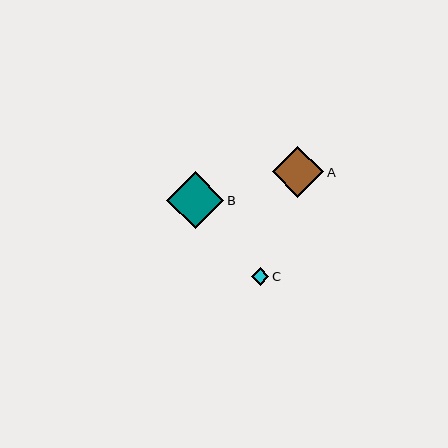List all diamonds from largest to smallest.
From largest to smallest: B, A, C.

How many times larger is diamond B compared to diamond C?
Diamond B is approximately 3.2 times the size of diamond C.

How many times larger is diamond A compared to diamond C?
Diamond A is approximately 2.9 times the size of diamond C.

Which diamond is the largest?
Diamond B is the largest with a size of approximately 57 pixels.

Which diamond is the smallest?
Diamond C is the smallest with a size of approximately 18 pixels.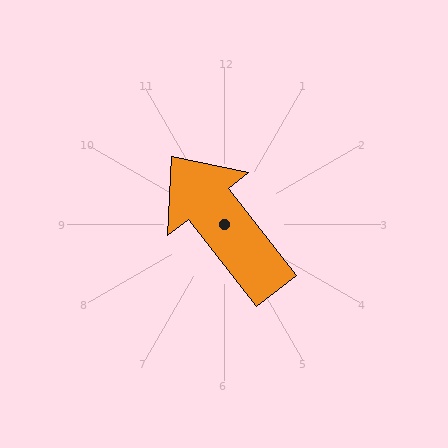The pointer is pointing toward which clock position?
Roughly 11 o'clock.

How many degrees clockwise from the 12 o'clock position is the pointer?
Approximately 322 degrees.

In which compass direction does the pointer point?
Northwest.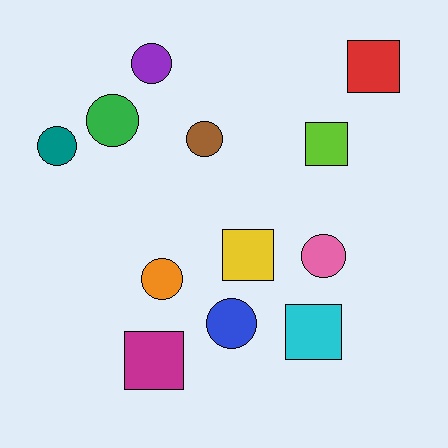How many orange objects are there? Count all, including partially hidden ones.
There is 1 orange object.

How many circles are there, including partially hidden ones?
There are 7 circles.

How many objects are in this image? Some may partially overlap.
There are 12 objects.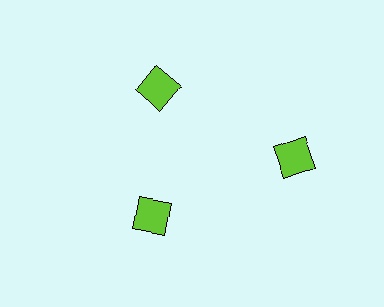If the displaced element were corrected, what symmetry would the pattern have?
It would have 3-fold rotational symmetry — the pattern would map onto itself every 120 degrees.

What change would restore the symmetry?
The symmetry would be restored by moving it inward, back onto the ring so that all 3 diamonds sit at equal angles and equal distance from the center.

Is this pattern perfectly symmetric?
No. The 3 lime diamonds are arranged in a ring, but one element near the 3 o'clock position is pushed outward from the center, breaking the 3-fold rotational symmetry.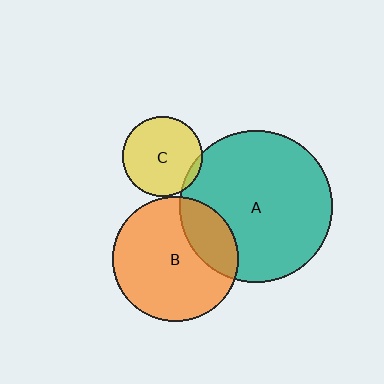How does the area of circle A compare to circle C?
Approximately 3.6 times.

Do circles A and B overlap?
Yes.